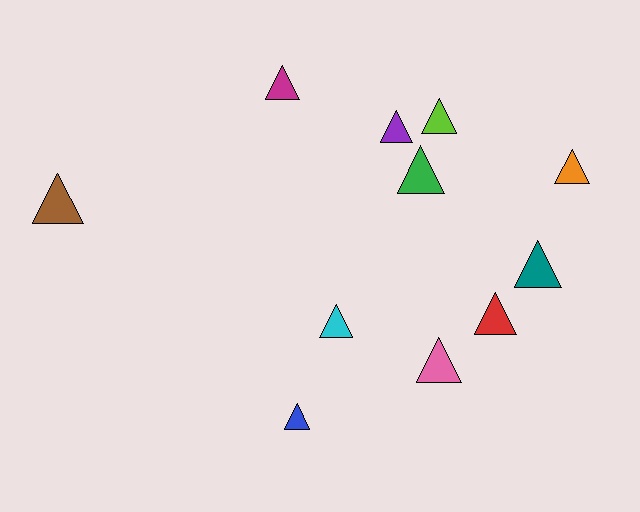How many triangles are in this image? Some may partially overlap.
There are 11 triangles.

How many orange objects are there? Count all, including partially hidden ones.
There is 1 orange object.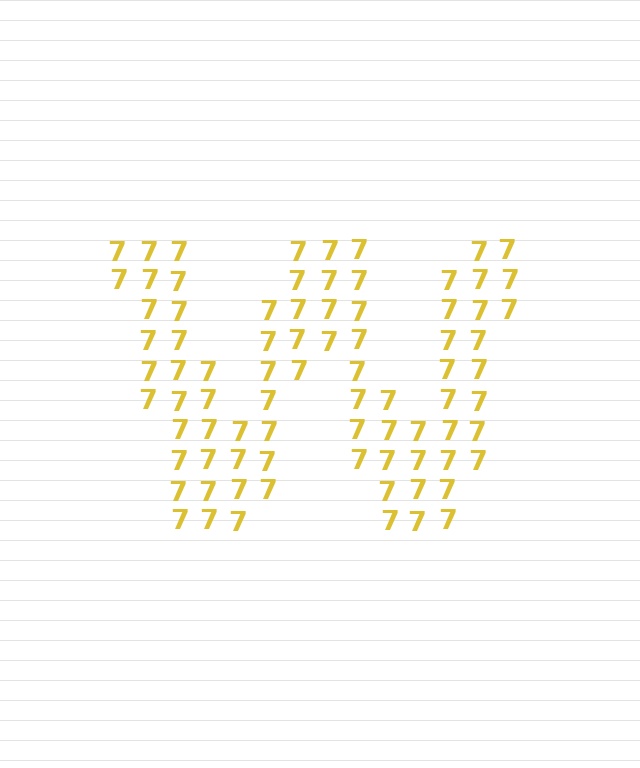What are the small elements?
The small elements are digit 7's.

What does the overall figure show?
The overall figure shows the letter W.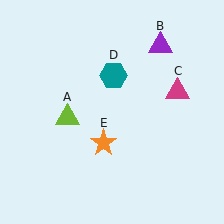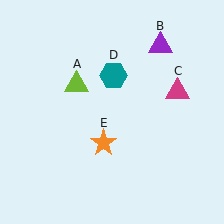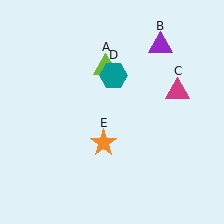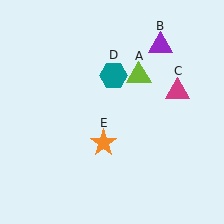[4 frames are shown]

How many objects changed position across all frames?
1 object changed position: lime triangle (object A).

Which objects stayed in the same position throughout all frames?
Purple triangle (object B) and magenta triangle (object C) and teal hexagon (object D) and orange star (object E) remained stationary.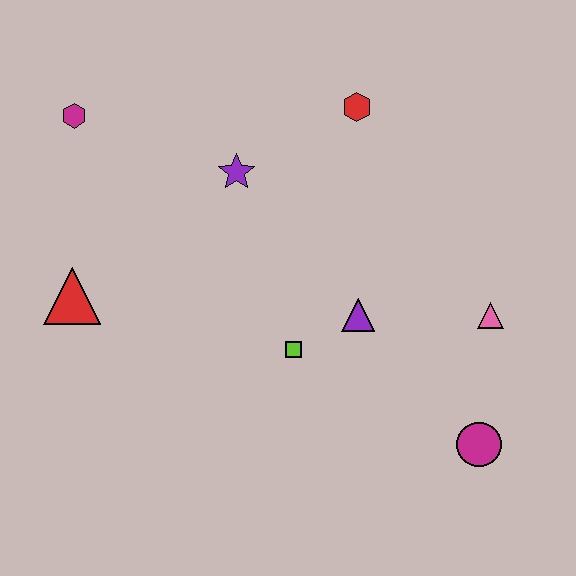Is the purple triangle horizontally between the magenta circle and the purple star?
Yes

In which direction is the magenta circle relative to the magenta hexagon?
The magenta circle is to the right of the magenta hexagon.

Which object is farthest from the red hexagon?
The magenta circle is farthest from the red hexagon.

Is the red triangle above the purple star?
No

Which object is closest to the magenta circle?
The pink triangle is closest to the magenta circle.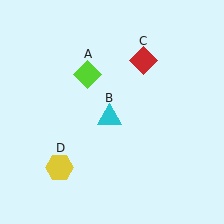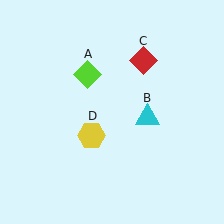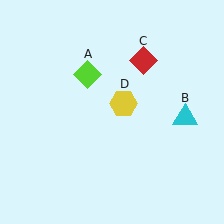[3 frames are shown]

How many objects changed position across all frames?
2 objects changed position: cyan triangle (object B), yellow hexagon (object D).